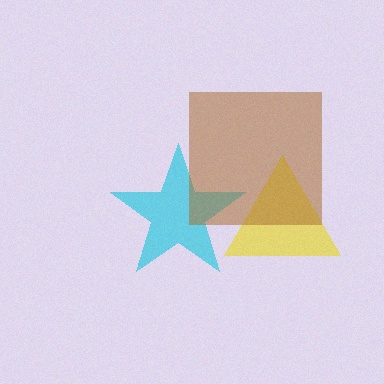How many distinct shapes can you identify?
There are 3 distinct shapes: a yellow triangle, a cyan star, a brown square.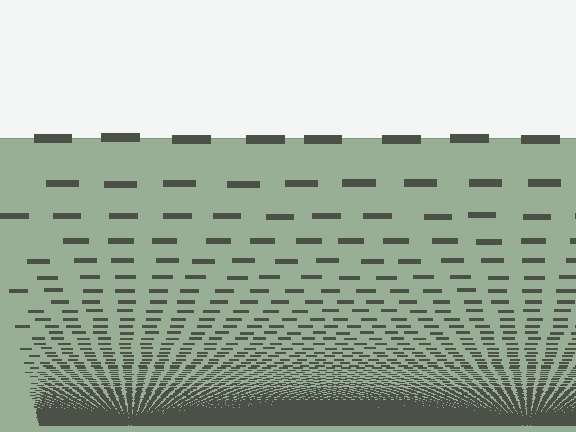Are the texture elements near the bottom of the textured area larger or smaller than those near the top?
Smaller. The gradient is inverted — elements near the bottom are smaller and denser.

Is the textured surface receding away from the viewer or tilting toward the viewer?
The surface appears to tilt toward the viewer. Texture elements get larger and sparser toward the top.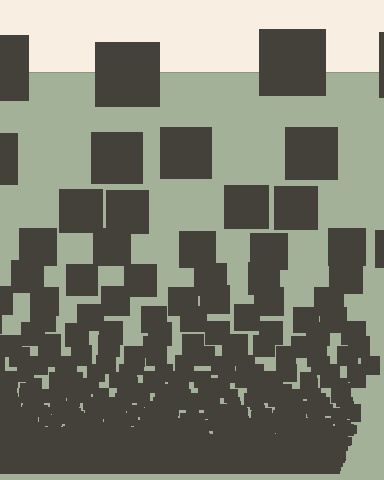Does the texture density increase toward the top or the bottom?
Density increases toward the bottom.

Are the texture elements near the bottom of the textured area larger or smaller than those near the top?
Smaller. The gradient is inverted — elements near the bottom are smaller and denser.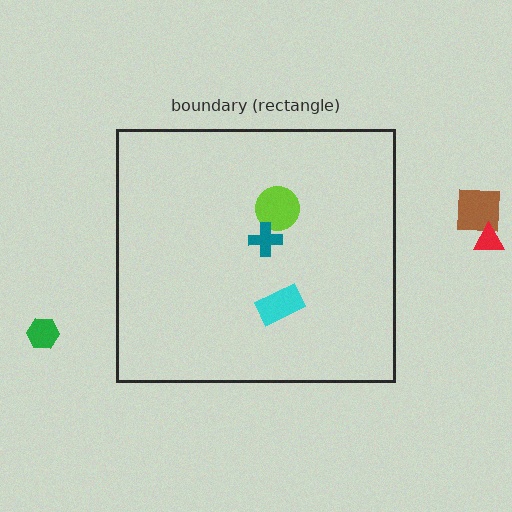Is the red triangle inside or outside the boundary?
Outside.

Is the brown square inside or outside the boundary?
Outside.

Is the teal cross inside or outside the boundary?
Inside.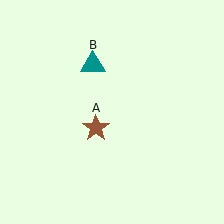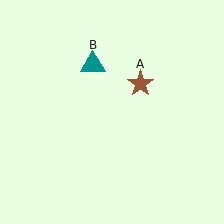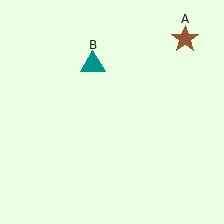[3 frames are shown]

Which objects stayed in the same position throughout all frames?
Teal triangle (object B) remained stationary.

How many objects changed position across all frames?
1 object changed position: brown star (object A).